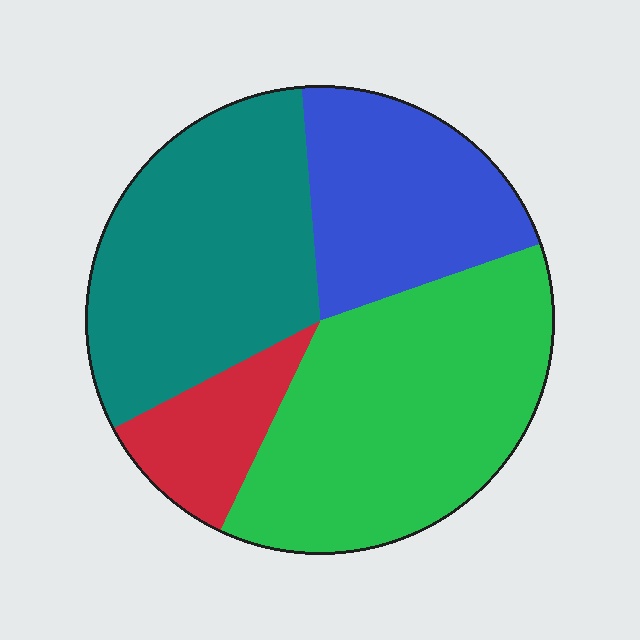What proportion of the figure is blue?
Blue covers 21% of the figure.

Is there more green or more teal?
Green.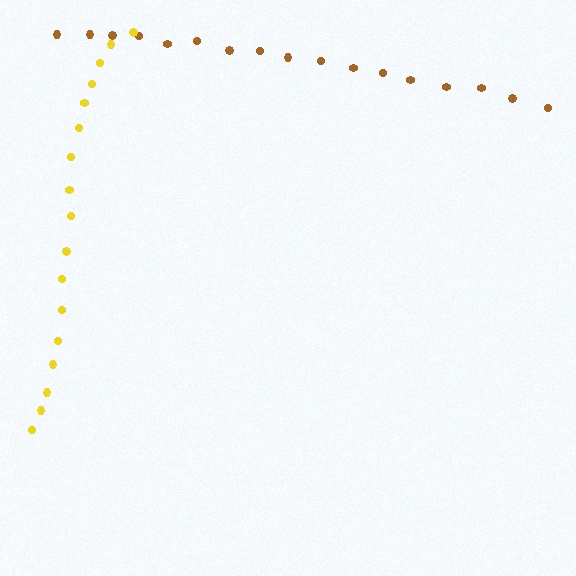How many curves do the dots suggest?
There are 2 distinct paths.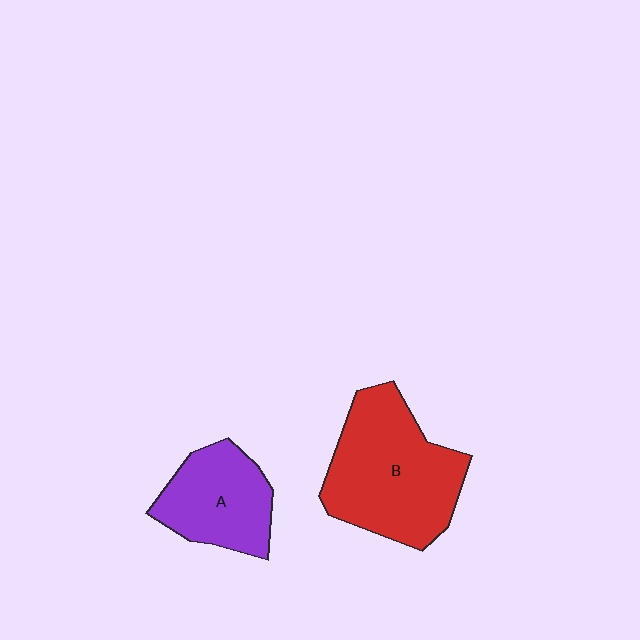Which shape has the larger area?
Shape B (red).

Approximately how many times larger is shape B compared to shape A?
Approximately 1.6 times.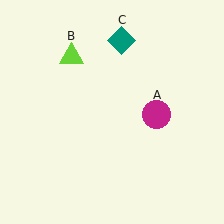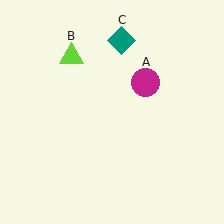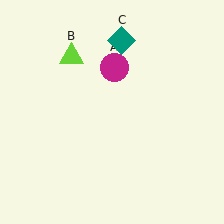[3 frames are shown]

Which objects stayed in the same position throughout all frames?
Lime triangle (object B) and teal diamond (object C) remained stationary.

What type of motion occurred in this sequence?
The magenta circle (object A) rotated counterclockwise around the center of the scene.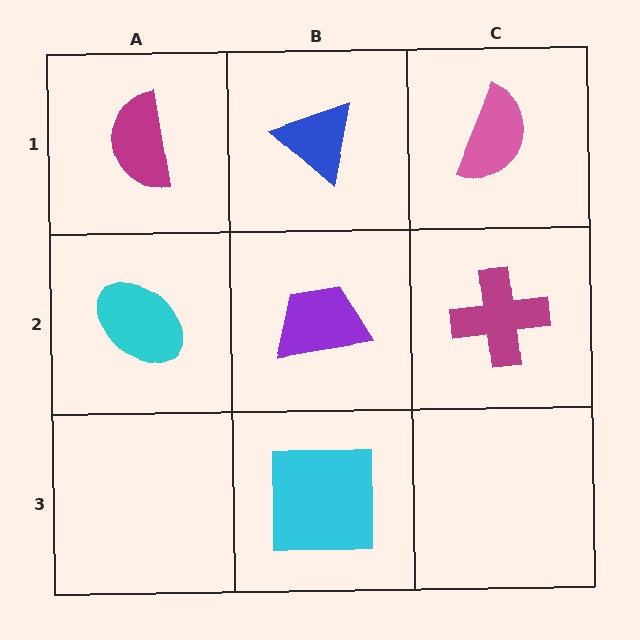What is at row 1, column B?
A blue triangle.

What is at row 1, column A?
A magenta semicircle.